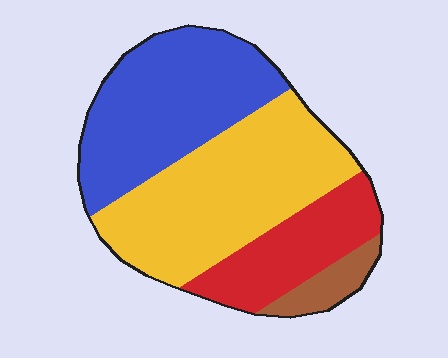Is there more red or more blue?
Blue.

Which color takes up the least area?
Brown, at roughly 5%.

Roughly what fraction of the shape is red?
Red covers 19% of the shape.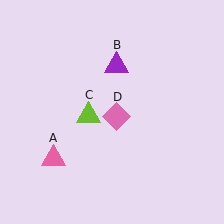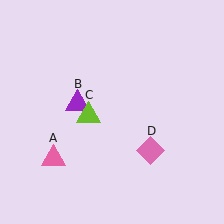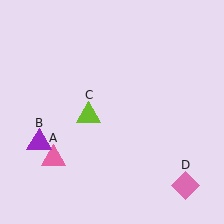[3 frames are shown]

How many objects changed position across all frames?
2 objects changed position: purple triangle (object B), pink diamond (object D).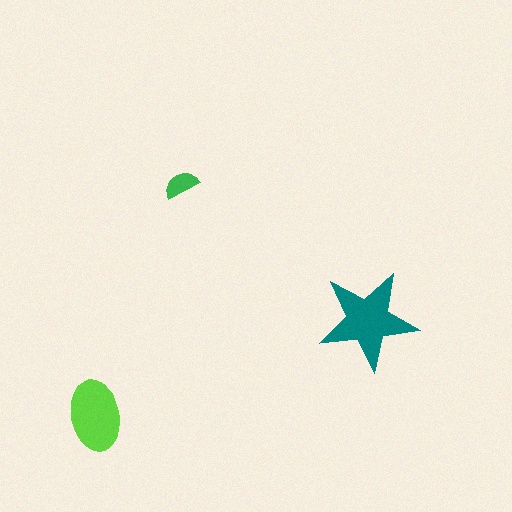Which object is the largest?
The teal star.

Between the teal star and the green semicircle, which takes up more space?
The teal star.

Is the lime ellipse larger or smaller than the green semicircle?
Larger.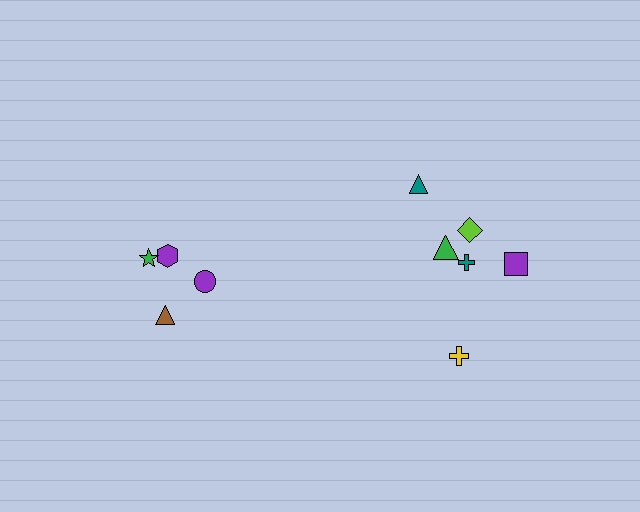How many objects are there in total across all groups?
There are 10 objects.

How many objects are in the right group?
There are 6 objects.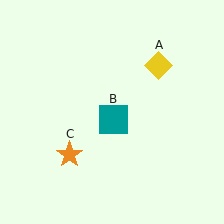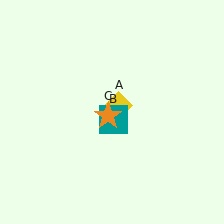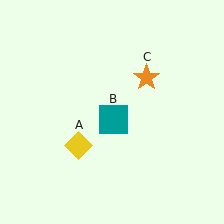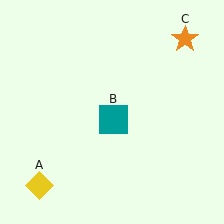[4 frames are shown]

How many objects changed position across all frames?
2 objects changed position: yellow diamond (object A), orange star (object C).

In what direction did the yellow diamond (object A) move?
The yellow diamond (object A) moved down and to the left.